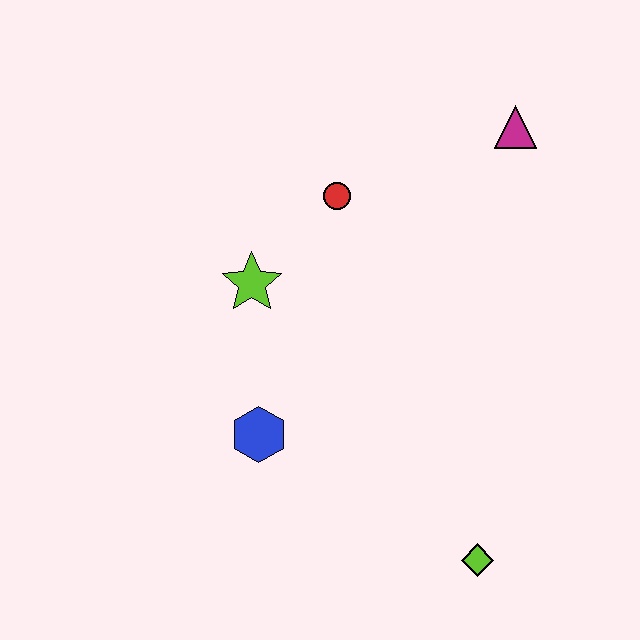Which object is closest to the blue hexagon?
The lime star is closest to the blue hexagon.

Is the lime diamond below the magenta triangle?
Yes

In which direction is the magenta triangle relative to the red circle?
The magenta triangle is to the right of the red circle.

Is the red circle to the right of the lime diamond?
No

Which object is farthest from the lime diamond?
The magenta triangle is farthest from the lime diamond.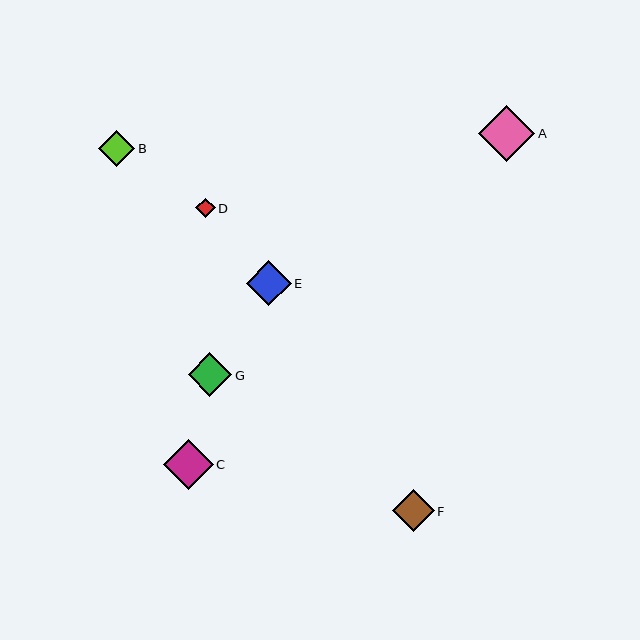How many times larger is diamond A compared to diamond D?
Diamond A is approximately 2.9 times the size of diamond D.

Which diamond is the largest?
Diamond A is the largest with a size of approximately 56 pixels.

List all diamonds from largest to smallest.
From largest to smallest: A, C, E, G, F, B, D.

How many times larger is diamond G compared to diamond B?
Diamond G is approximately 1.2 times the size of diamond B.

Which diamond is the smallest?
Diamond D is the smallest with a size of approximately 20 pixels.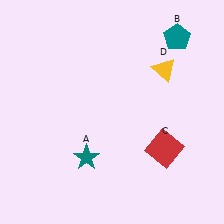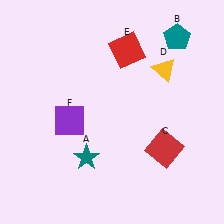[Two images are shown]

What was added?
A red square (E), a purple square (F) were added in Image 2.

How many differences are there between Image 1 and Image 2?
There are 2 differences between the two images.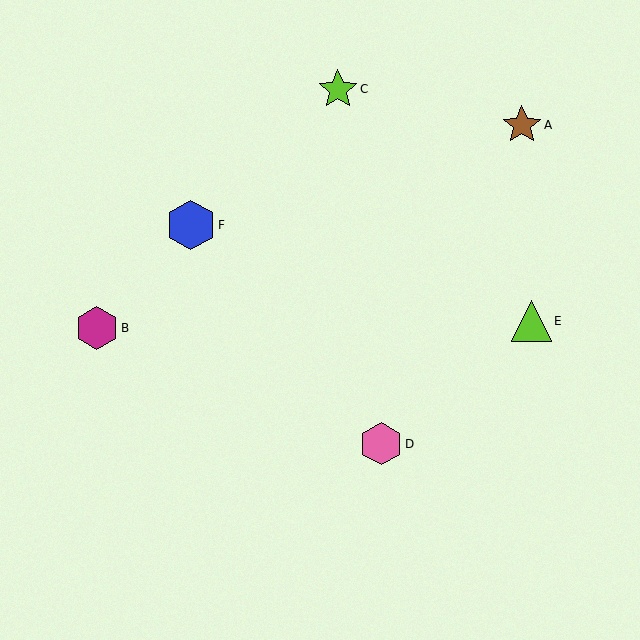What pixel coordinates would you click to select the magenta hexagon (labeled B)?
Click at (97, 328) to select the magenta hexagon B.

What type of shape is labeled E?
Shape E is a lime triangle.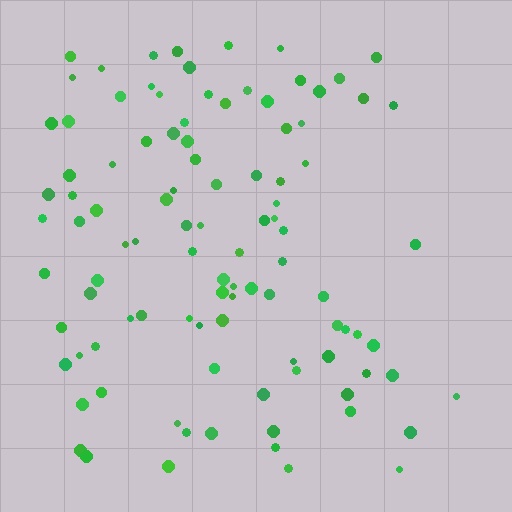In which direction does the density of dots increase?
From right to left, with the left side densest.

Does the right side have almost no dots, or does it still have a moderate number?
Still a moderate number, just noticeably fewer than the left.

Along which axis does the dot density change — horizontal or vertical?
Horizontal.